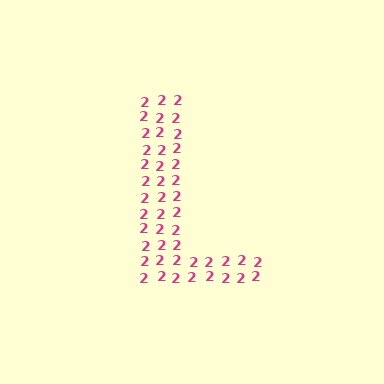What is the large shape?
The large shape is the letter L.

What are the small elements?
The small elements are digit 2's.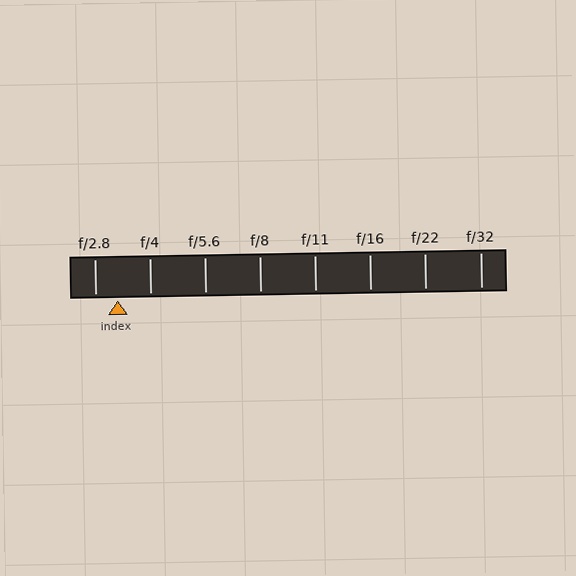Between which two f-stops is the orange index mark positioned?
The index mark is between f/2.8 and f/4.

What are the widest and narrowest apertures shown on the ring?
The widest aperture shown is f/2.8 and the narrowest is f/32.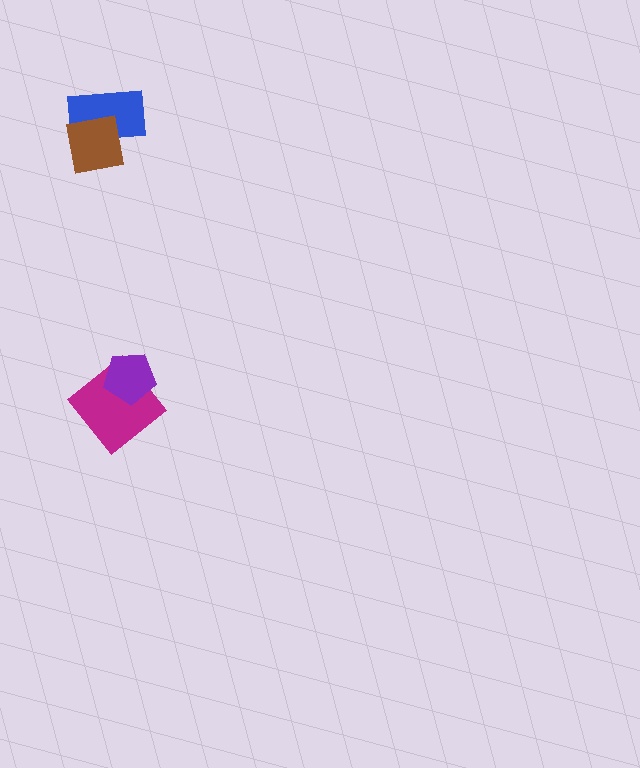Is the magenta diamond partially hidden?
Yes, it is partially covered by another shape.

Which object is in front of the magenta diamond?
The purple pentagon is in front of the magenta diamond.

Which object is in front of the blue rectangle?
The brown square is in front of the blue rectangle.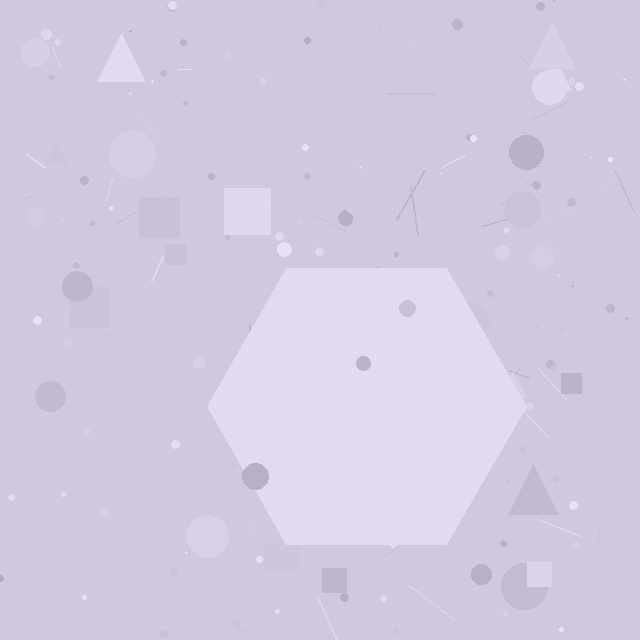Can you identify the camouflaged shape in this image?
The camouflaged shape is a hexagon.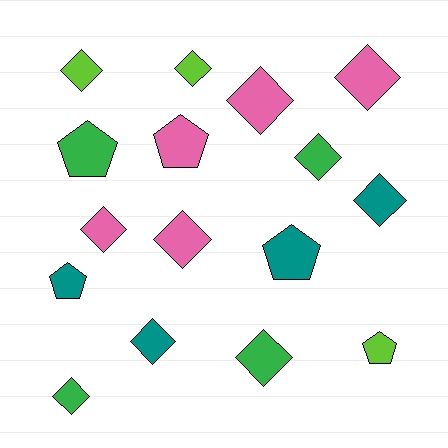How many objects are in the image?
There are 16 objects.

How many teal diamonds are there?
There are 2 teal diamonds.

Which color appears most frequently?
Pink, with 5 objects.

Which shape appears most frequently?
Diamond, with 11 objects.